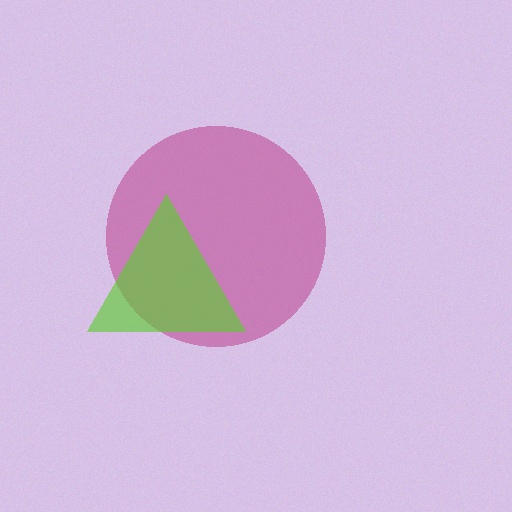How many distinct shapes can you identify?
There are 2 distinct shapes: a magenta circle, a lime triangle.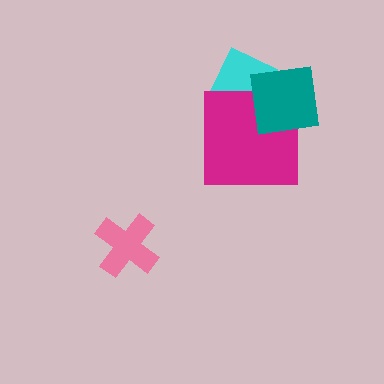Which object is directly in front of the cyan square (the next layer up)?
The magenta square is directly in front of the cyan square.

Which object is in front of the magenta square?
The teal square is in front of the magenta square.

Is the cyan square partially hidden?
Yes, it is partially covered by another shape.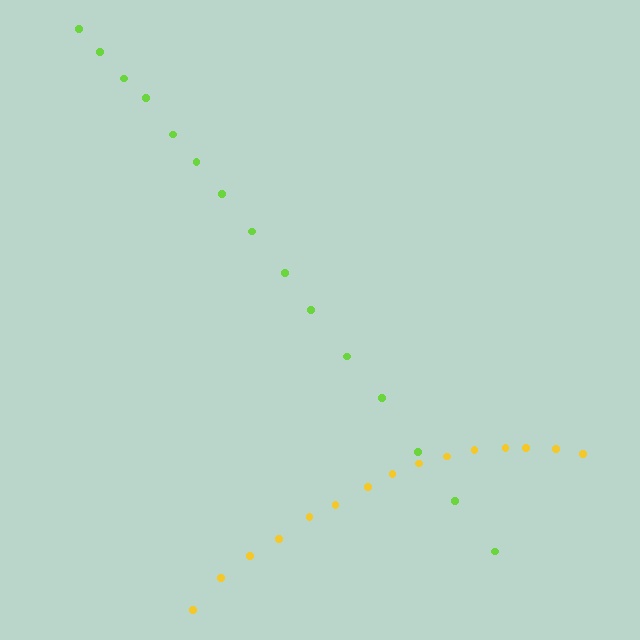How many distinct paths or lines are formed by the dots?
There are 2 distinct paths.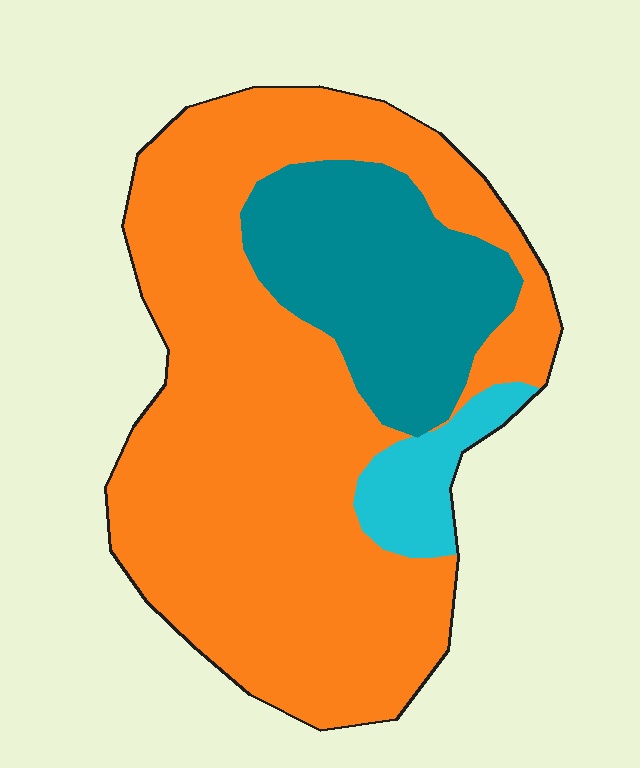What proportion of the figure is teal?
Teal covers roughly 25% of the figure.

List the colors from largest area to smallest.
From largest to smallest: orange, teal, cyan.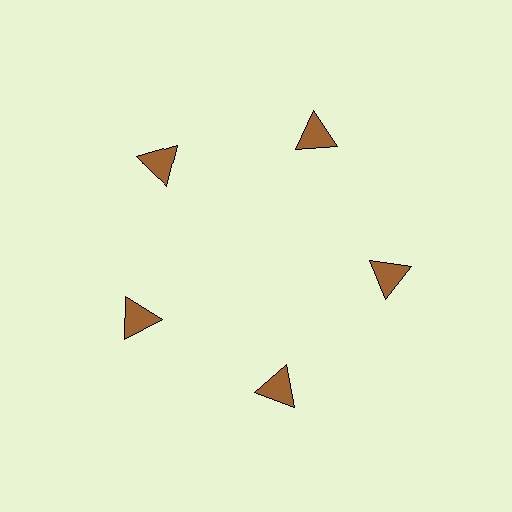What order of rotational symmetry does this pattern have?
This pattern has 5-fold rotational symmetry.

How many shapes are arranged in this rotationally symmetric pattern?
There are 5 shapes, arranged in 5 groups of 1.